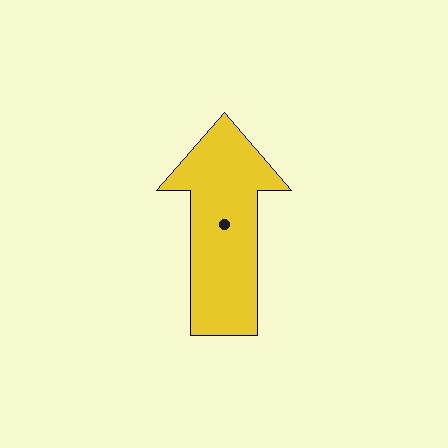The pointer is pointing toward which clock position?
Roughly 12 o'clock.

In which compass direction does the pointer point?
North.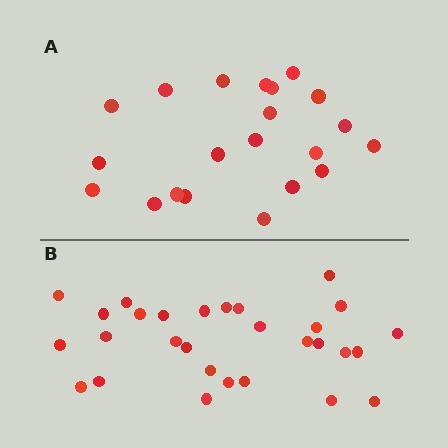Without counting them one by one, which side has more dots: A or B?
Region B (the bottom region) has more dots.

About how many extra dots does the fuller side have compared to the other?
Region B has roughly 8 or so more dots than region A.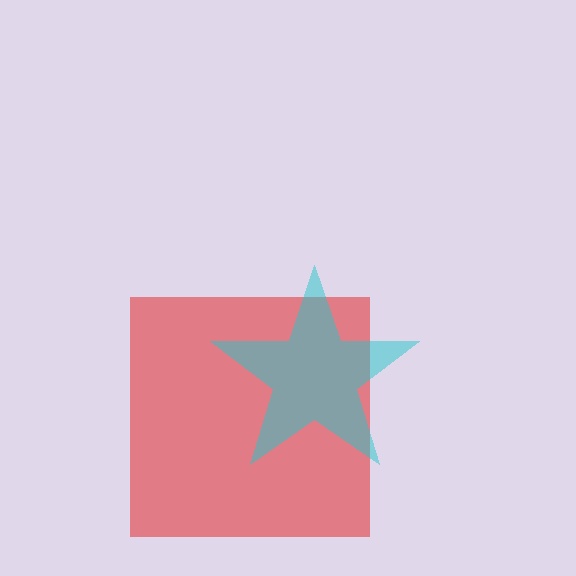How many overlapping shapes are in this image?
There are 2 overlapping shapes in the image.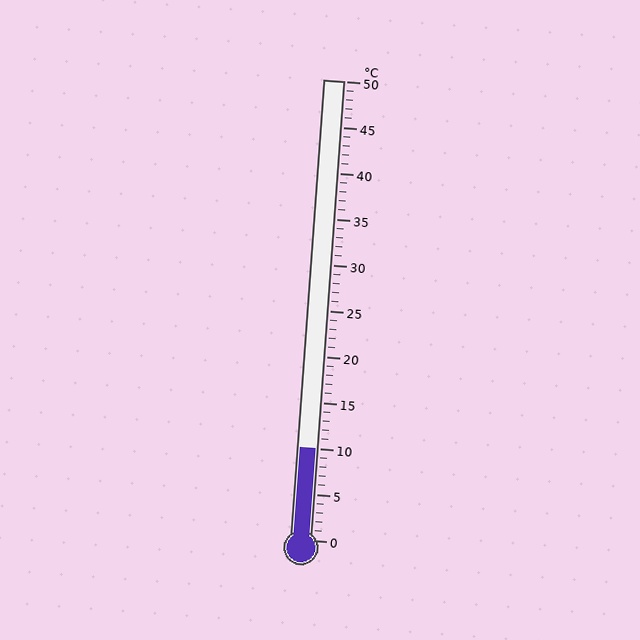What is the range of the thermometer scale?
The thermometer scale ranges from 0°C to 50°C.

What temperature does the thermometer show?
The thermometer shows approximately 10°C.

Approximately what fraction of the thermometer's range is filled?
The thermometer is filled to approximately 20% of its range.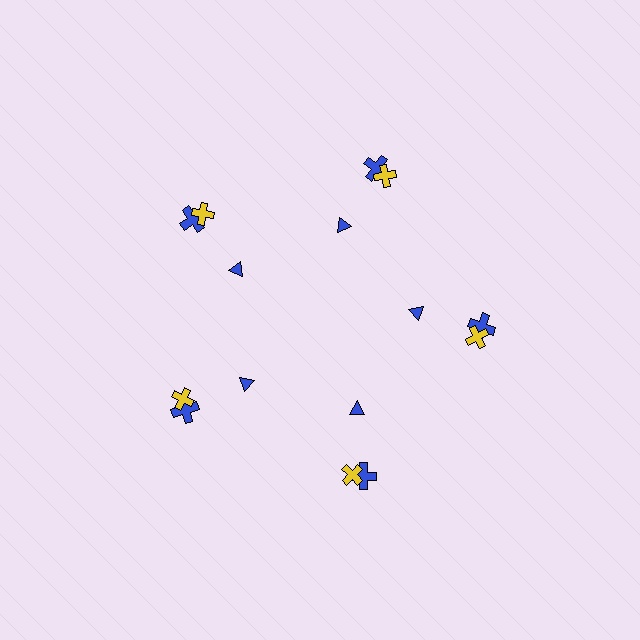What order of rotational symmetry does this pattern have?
This pattern has 5-fold rotational symmetry.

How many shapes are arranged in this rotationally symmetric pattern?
There are 15 shapes, arranged in 5 groups of 3.